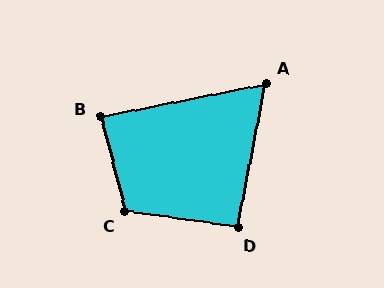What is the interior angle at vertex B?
Approximately 87 degrees (approximately right).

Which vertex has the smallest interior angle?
A, at approximately 68 degrees.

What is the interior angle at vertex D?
Approximately 93 degrees (approximately right).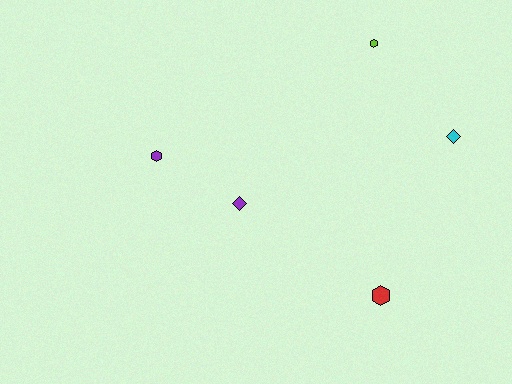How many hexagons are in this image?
There are 3 hexagons.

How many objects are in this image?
There are 5 objects.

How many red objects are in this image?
There is 1 red object.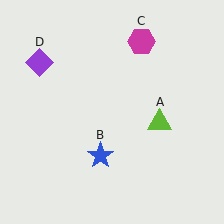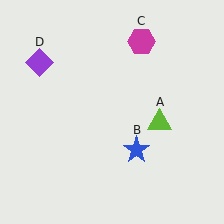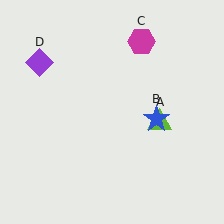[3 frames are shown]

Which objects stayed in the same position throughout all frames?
Lime triangle (object A) and magenta hexagon (object C) and purple diamond (object D) remained stationary.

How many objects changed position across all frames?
1 object changed position: blue star (object B).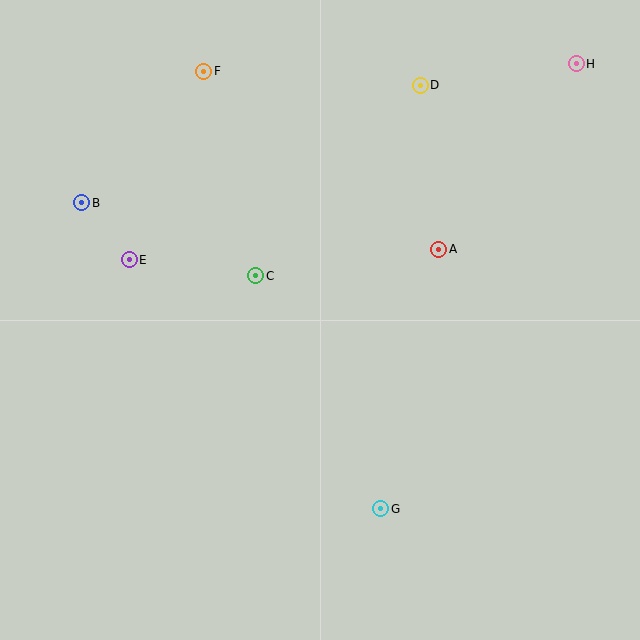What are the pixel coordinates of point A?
Point A is at (439, 249).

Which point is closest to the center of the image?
Point C at (256, 276) is closest to the center.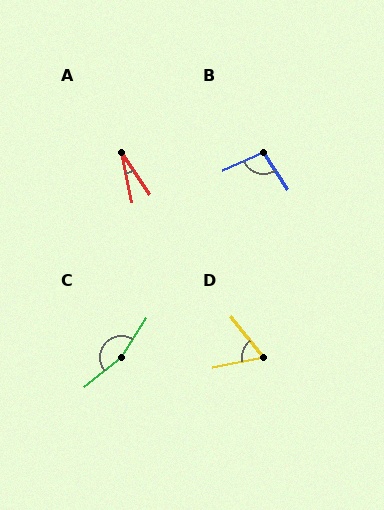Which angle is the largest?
C, at approximately 161 degrees.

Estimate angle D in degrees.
Approximately 63 degrees.